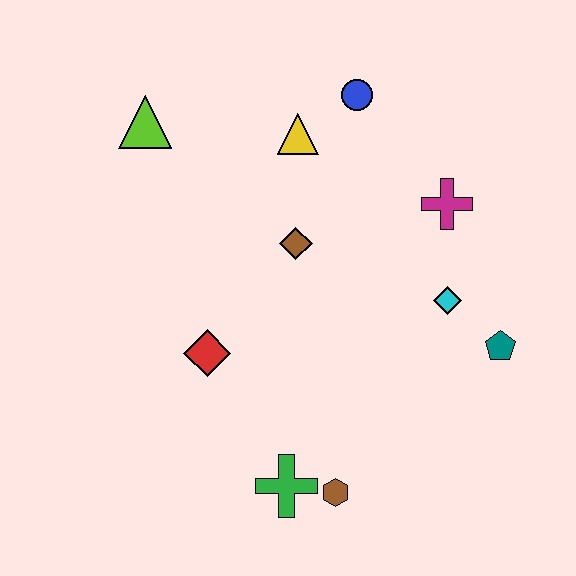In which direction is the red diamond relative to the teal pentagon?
The red diamond is to the left of the teal pentagon.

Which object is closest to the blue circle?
The yellow triangle is closest to the blue circle.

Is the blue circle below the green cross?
No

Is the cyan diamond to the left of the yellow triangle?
No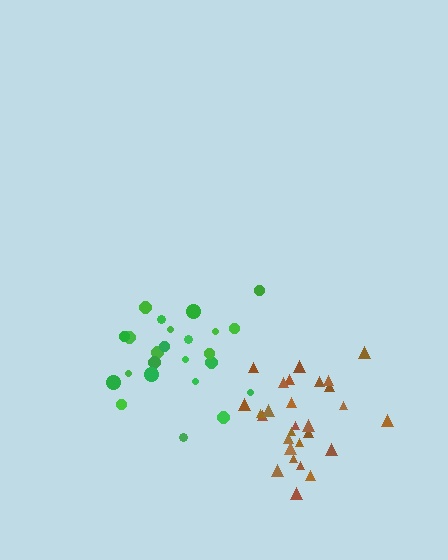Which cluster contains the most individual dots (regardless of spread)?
Brown (28).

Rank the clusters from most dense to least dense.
brown, green.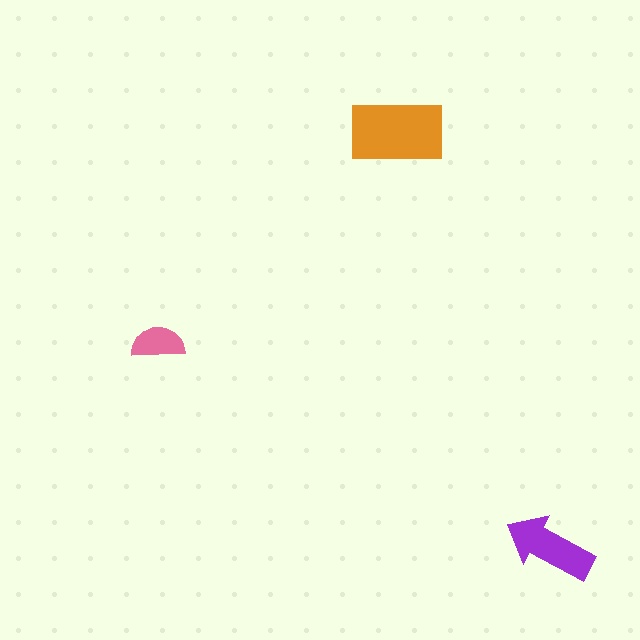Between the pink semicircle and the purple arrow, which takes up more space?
The purple arrow.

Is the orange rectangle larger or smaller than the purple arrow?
Larger.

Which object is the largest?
The orange rectangle.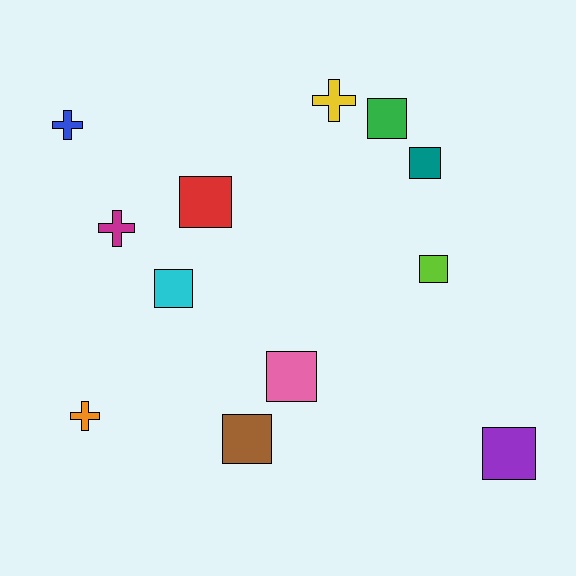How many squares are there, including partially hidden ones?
There are 8 squares.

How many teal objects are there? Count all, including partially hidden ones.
There is 1 teal object.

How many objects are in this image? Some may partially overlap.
There are 12 objects.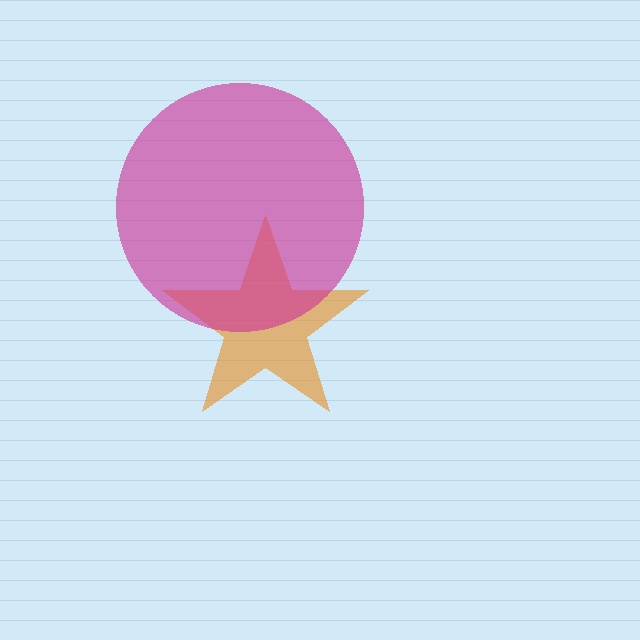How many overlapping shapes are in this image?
There are 2 overlapping shapes in the image.